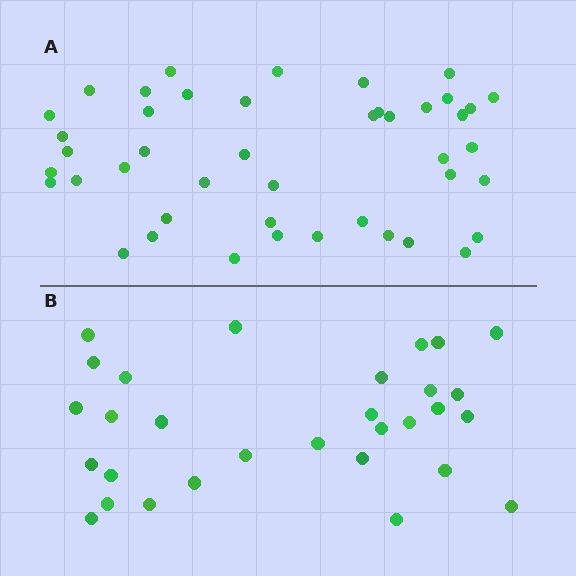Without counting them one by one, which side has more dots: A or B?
Region A (the top region) has more dots.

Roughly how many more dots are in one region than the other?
Region A has approximately 15 more dots than region B.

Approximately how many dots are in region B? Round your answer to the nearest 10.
About 30 dots.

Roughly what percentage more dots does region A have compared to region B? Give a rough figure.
About 45% more.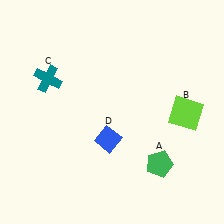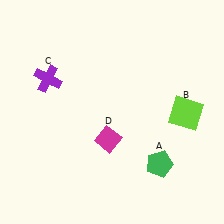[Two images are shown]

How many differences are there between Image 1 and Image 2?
There are 2 differences between the two images.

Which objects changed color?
C changed from teal to purple. D changed from blue to magenta.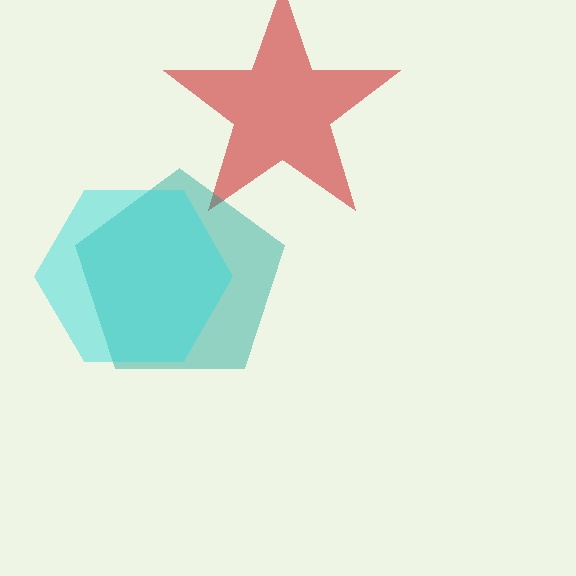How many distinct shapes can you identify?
There are 3 distinct shapes: a red star, a teal pentagon, a cyan hexagon.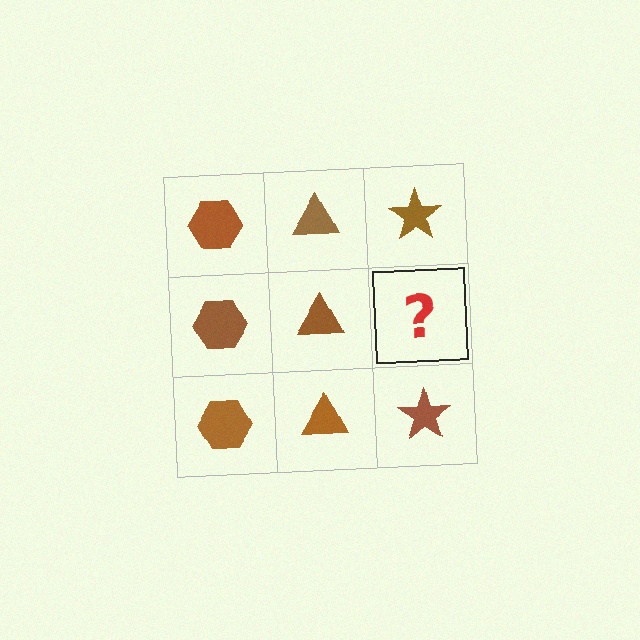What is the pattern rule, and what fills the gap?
The rule is that each column has a consistent shape. The gap should be filled with a brown star.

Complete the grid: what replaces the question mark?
The question mark should be replaced with a brown star.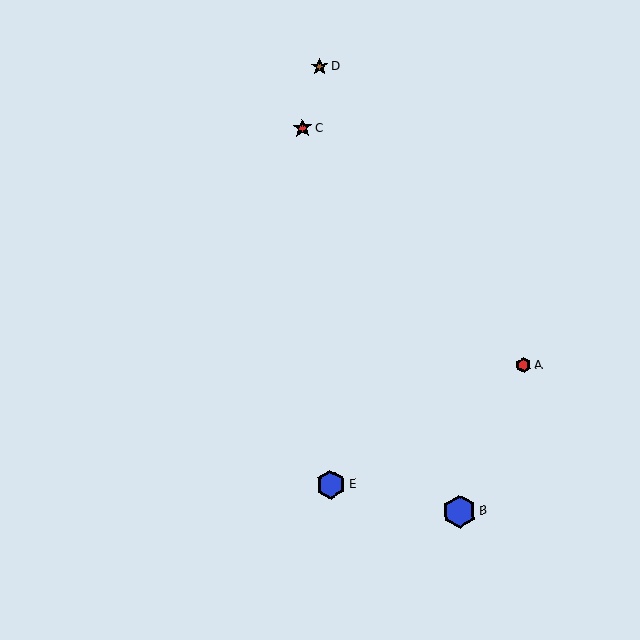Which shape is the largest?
The blue hexagon (labeled B) is the largest.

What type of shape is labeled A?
Shape A is a red hexagon.